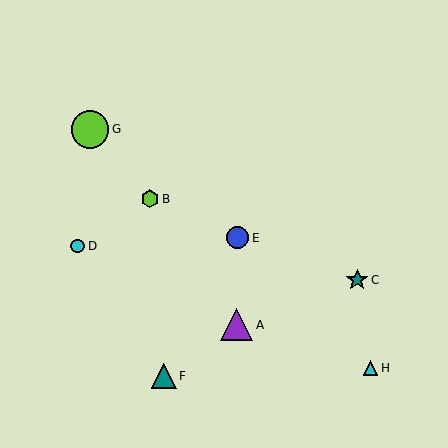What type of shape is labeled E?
Shape E is a blue circle.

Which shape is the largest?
The lime circle (labeled G) is the largest.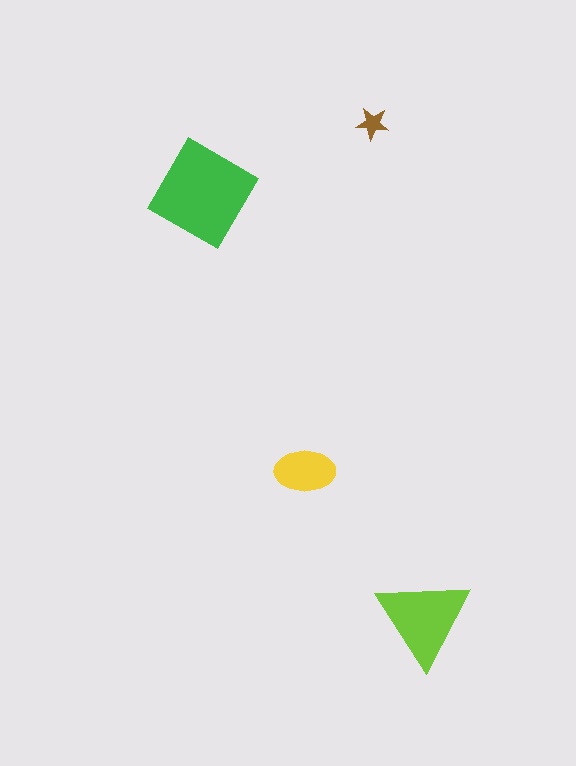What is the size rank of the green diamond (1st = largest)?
1st.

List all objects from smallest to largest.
The brown star, the yellow ellipse, the lime triangle, the green diamond.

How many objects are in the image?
There are 4 objects in the image.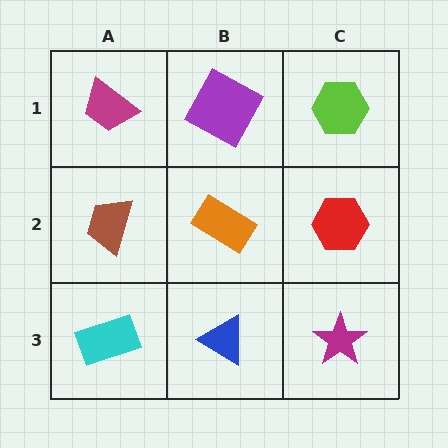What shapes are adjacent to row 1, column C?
A red hexagon (row 2, column C), a purple square (row 1, column B).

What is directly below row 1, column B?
An orange rectangle.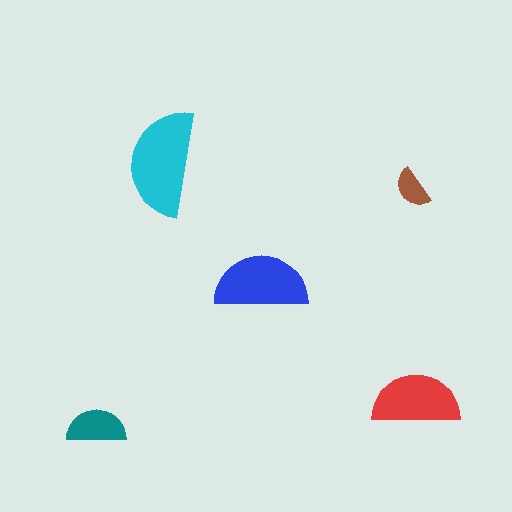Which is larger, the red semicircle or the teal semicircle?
The red one.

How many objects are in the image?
There are 5 objects in the image.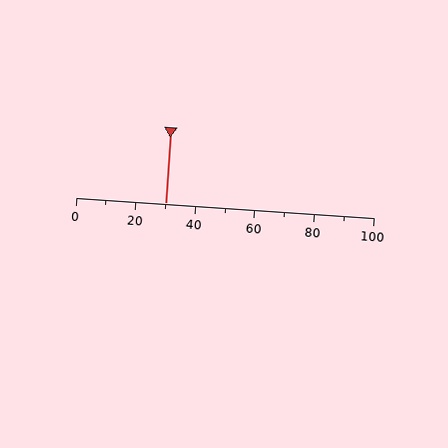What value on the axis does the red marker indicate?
The marker indicates approximately 30.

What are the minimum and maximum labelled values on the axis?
The axis runs from 0 to 100.